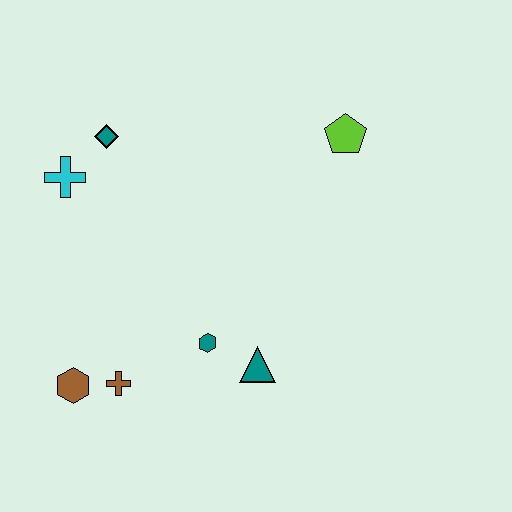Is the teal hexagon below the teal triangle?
No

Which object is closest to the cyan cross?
The teal diamond is closest to the cyan cross.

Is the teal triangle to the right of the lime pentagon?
No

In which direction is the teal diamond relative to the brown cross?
The teal diamond is above the brown cross.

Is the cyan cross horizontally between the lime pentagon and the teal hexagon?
No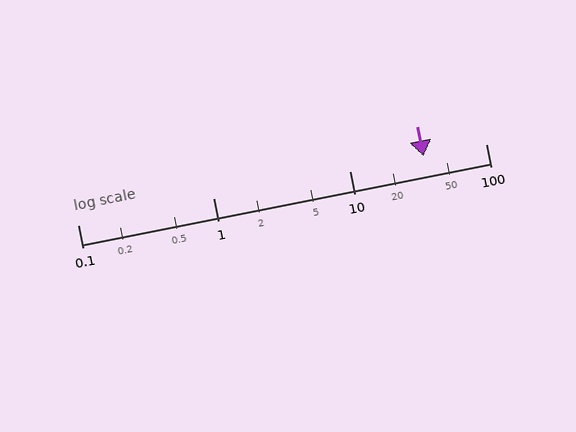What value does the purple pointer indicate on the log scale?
The pointer indicates approximately 35.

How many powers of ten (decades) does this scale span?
The scale spans 3 decades, from 0.1 to 100.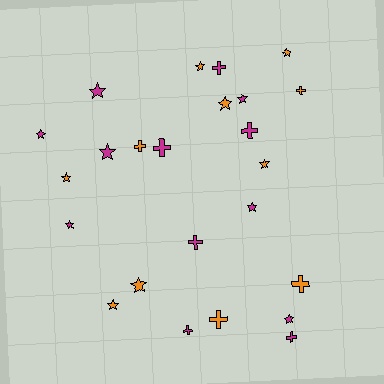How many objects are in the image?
There are 24 objects.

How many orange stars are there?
There are 7 orange stars.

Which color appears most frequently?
Magenta, with 13 objects.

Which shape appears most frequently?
Star, with 14 objects.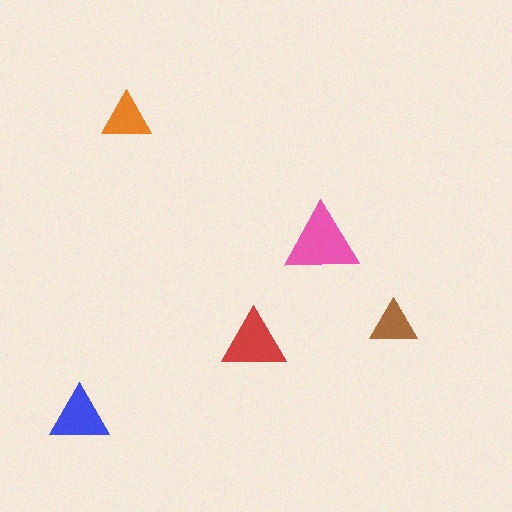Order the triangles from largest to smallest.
the pink one, the red one, the blue one, the orange one, the brown one.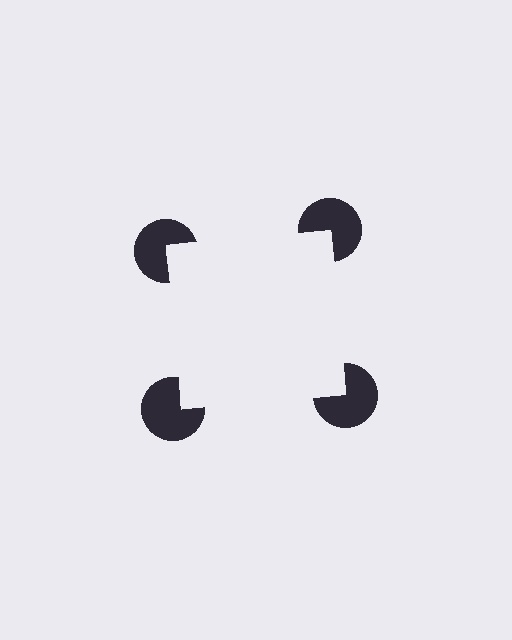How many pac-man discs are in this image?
There are 4 — one at each vertex of the illusory square.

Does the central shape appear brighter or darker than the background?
It typically appears slightly brighter than the background, even though no actual brightness change is drawn.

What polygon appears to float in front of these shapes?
An illusory square — its edges are inferred from the aligned wedge cuts in the pac-man discs, not physically drawn.